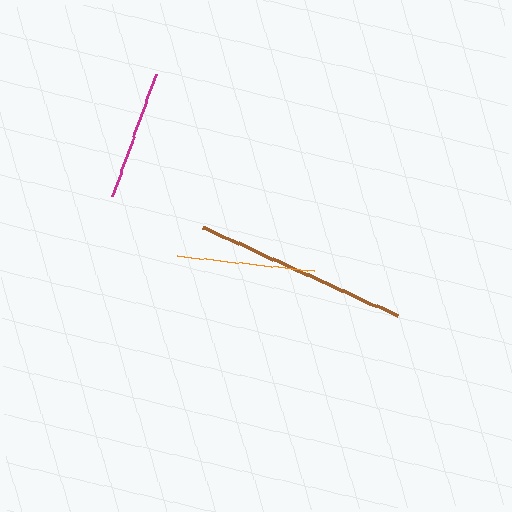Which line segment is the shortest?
The magenta line is the shortest at approximately 130 pixels.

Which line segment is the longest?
The brown line is the longest at approximately 214 pixels.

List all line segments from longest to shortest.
From longest to shortest: brown, orange, magenta.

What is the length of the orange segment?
The orange segment is approximately 139 pixels long.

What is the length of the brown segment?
The brown segment is approximately 214 pixels long.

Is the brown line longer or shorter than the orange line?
The brown line is longer than the orange line.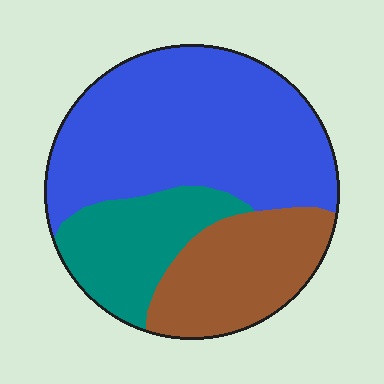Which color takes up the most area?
Blue, at roughly 55%.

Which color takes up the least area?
Teal, at roughly 20%.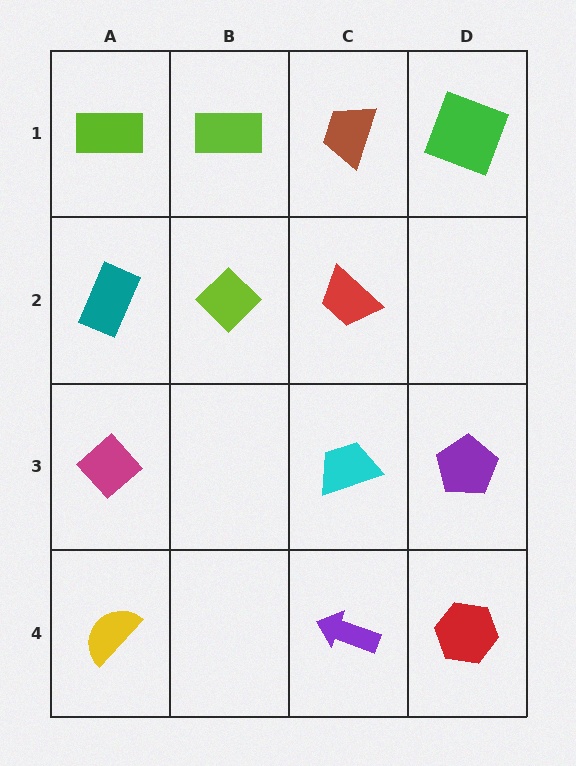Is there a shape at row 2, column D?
No, that cell is empty.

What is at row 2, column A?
A teal rectangle.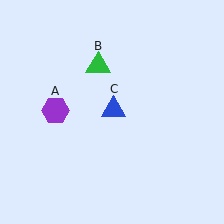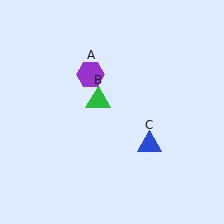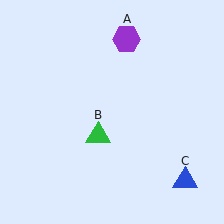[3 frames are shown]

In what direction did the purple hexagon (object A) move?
The purple hexagon (object A) moved up and to the right.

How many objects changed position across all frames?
3 objects changed position: purple hexagon (object A), green triangle (object B), blue triangle (object C).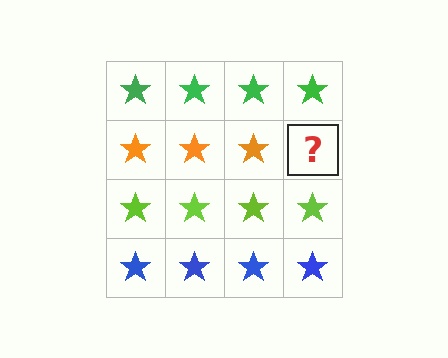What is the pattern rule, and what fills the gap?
The rule is that each row has a consistent color. The gap should be filled with an orange star.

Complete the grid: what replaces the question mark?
The question mark should be replaced with an orange star.